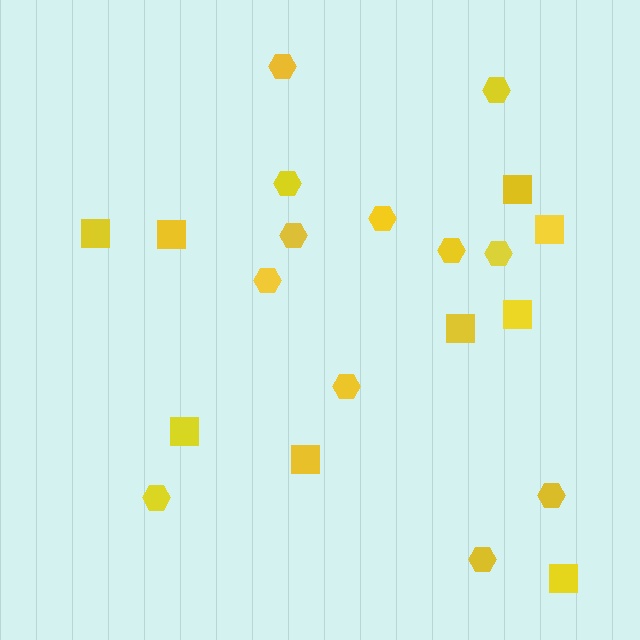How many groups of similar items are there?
There are 2 groups: one group of squares (9) and one group of hexagons (12).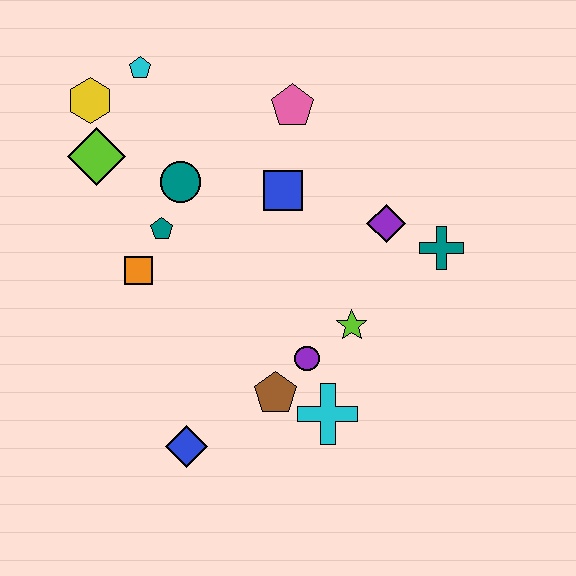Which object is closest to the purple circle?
The brown pentagon is closest to the purple circle.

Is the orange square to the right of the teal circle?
No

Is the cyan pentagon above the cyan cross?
Yes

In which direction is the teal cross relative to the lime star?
The teal cross is to the right of the lime star.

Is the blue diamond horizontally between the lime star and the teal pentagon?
Yes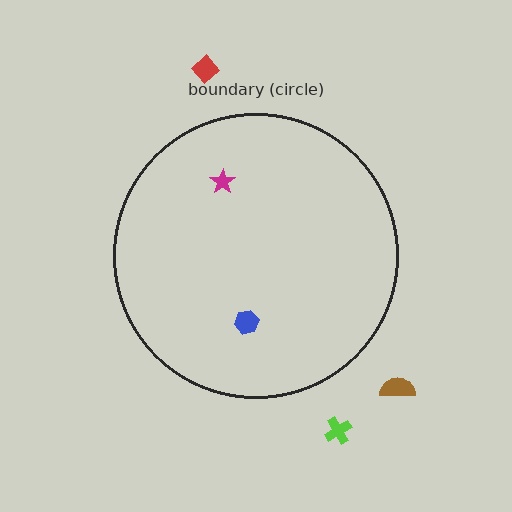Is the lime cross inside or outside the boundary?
Outside.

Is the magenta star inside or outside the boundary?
Inside.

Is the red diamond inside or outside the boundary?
Outside.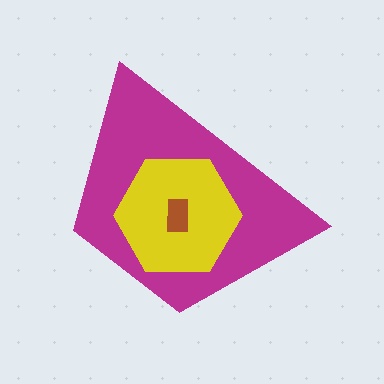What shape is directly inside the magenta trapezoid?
The yellow hexagon.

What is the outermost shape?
The magenta trapezoid.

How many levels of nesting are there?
3.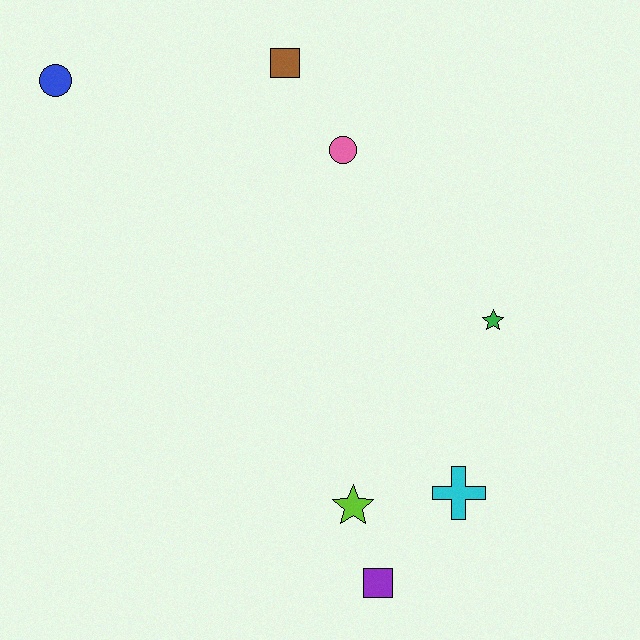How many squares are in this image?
There are 2 squares.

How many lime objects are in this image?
There is 1 lime object.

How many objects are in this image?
There are 7 objects.